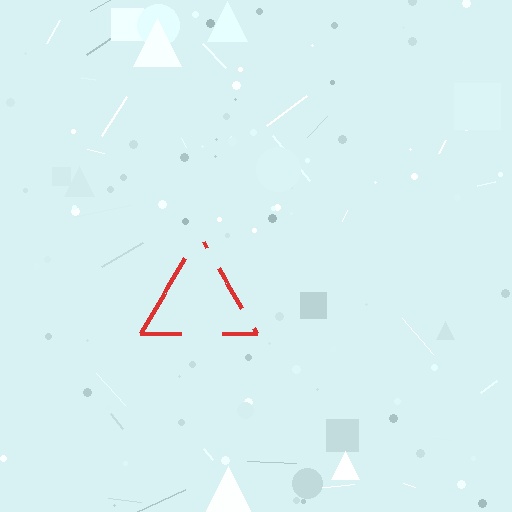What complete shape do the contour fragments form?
The contour fragments form a triangle.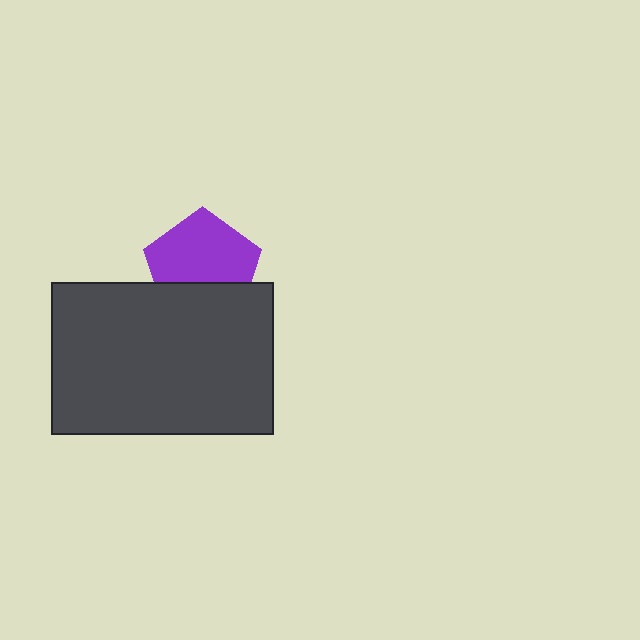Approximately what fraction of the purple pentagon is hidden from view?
Roughly 35% of the purple pentagon is hidden behind the dark gray rectangle.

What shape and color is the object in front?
The object in front is a dark gray rectangle.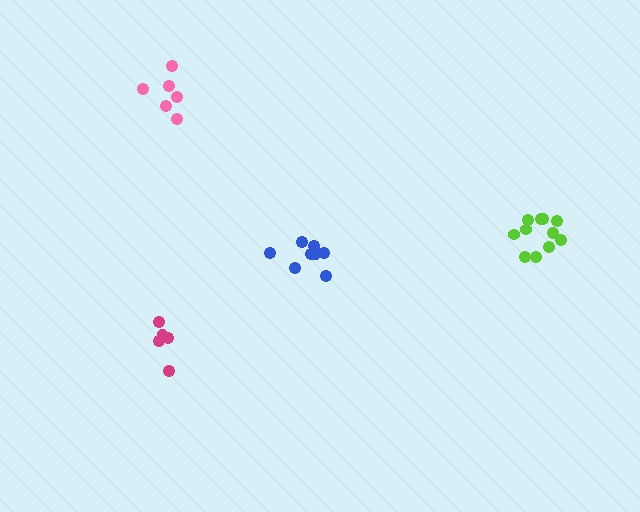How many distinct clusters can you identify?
There are 4 distinct clusters.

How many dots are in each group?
Group 1: 11 dots, Group 2: 9 dots, Group 3: 5 dots, Group 4: 6 dots (31 total).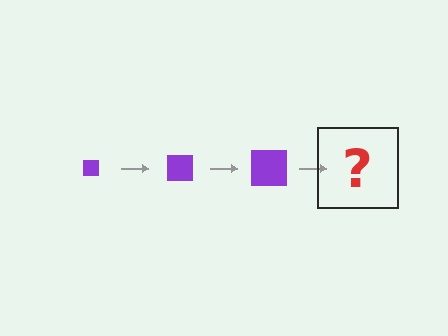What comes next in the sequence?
The next element should be a purple square, larger than the previous one.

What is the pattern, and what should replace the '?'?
The pattern is that the square gets progressively larger each step. The '?' should be a purple square, larger than the previous one.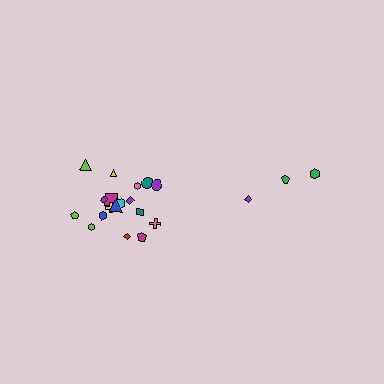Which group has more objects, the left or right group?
The left group.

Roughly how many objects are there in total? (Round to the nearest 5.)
Roughly 20 objects in total.